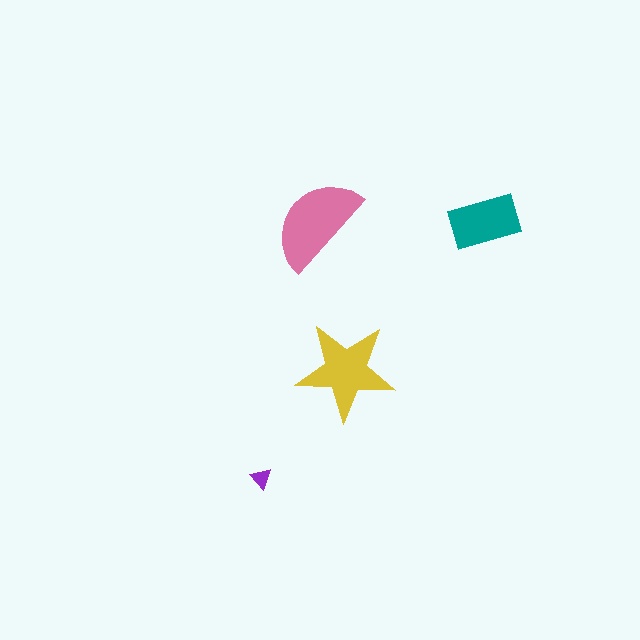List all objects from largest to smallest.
The pink semicircle, the yellow star, the teal rectangle, the purple triangle.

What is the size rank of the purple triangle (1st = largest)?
4th.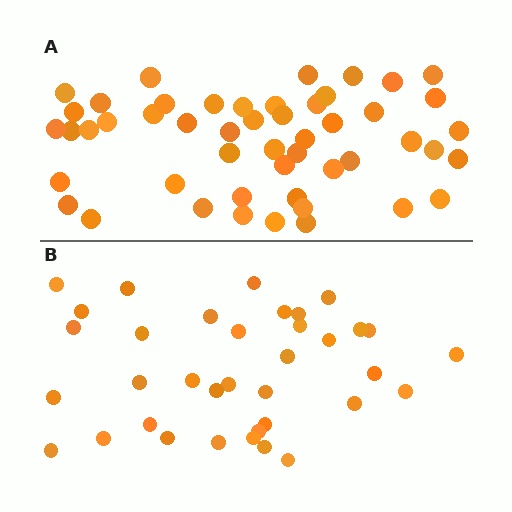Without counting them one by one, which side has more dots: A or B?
Region A (the top region) has more dots.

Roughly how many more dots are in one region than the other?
Region A has approximately 15 more dots than region B.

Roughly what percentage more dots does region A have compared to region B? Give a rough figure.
About 40% more.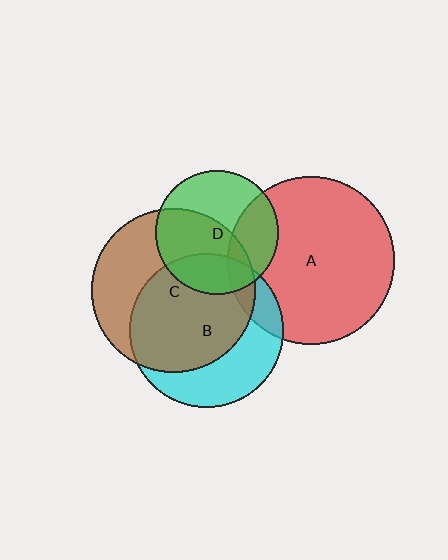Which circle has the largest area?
Circle A (red).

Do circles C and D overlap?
Yes.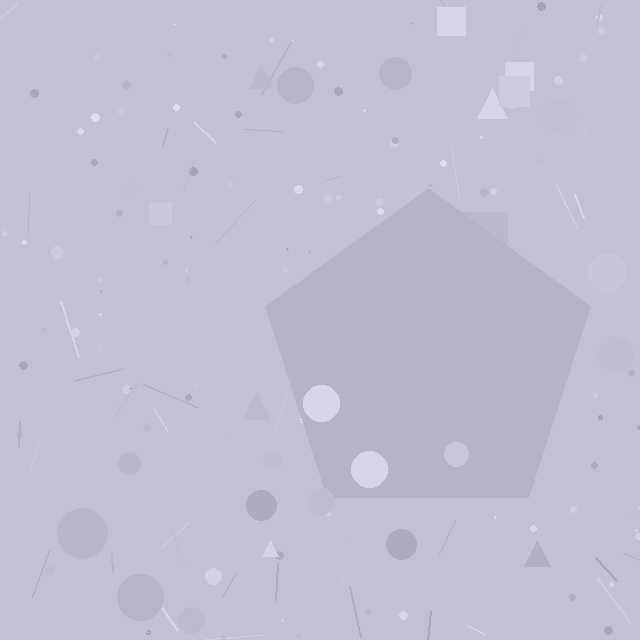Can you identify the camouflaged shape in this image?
The camouflaged shape is a pentagon.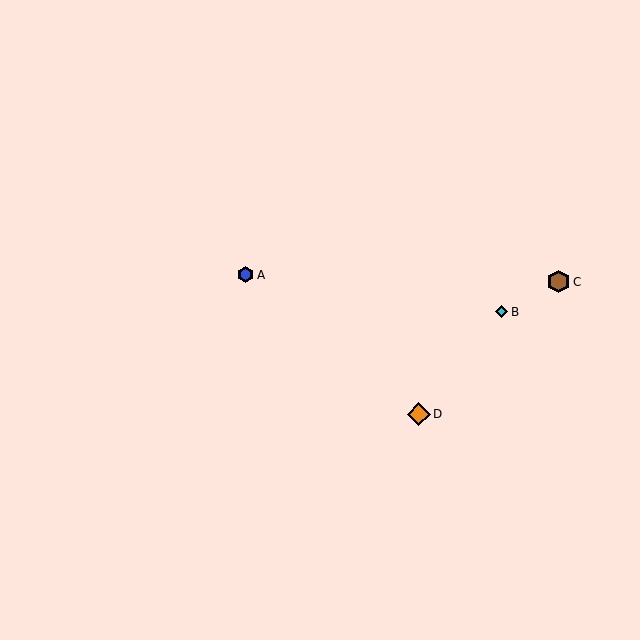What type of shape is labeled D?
Shape D is an orange diamond.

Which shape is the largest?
The orange diamond (labeled D) is the largest.